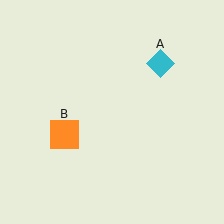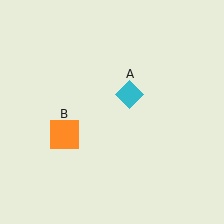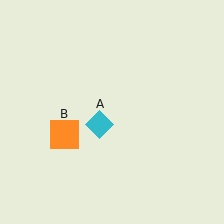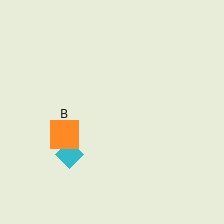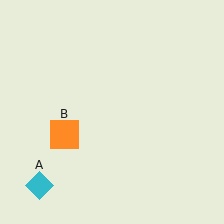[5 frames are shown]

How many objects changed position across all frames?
1 object changed position: cyan diamond (object A).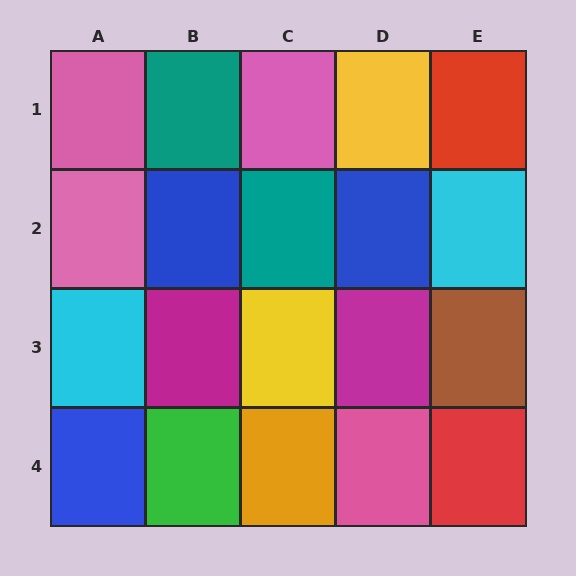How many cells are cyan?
2 cells are cyan.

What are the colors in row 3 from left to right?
Cyan, magenta, yellow, magenta, brown.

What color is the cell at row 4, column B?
Green.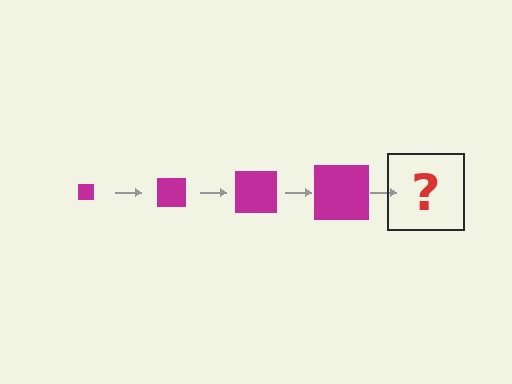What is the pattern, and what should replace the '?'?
The pattern is that the square gets progressively larger each step. The '?' should be a magenta square, larger than the previous one.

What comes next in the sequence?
The next element should be a magenta square, larger than the previous one.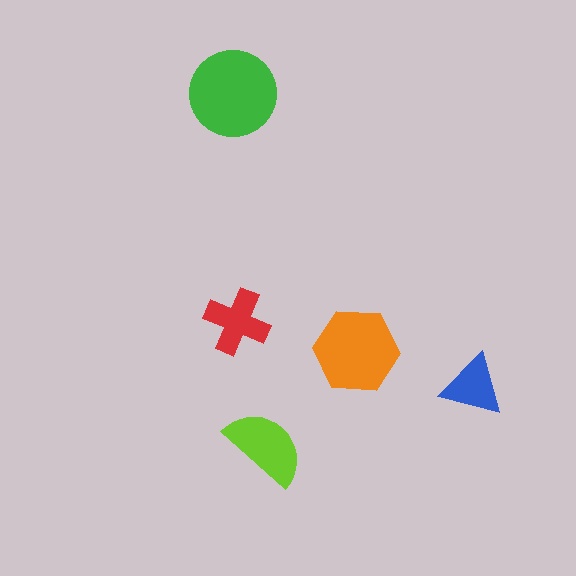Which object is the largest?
The green circle.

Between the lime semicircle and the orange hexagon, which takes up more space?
The orange hexagon.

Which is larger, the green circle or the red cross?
The green circle.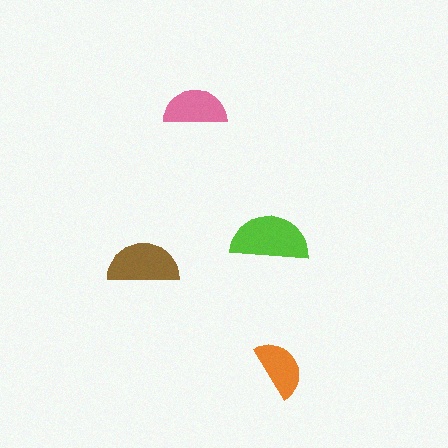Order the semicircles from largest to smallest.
the lime one, the brown one, the pink one, the orange one.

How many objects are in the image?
There are 4 objects in the image.